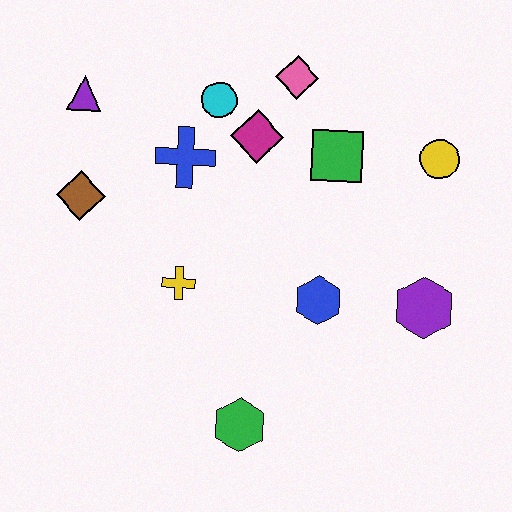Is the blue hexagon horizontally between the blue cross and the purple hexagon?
Yes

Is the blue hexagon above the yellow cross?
No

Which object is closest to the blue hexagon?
The purple hexagon is closest to the blue hexagon.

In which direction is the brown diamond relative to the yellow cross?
The brown diamond is to the left of the yellow cross.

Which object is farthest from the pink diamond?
The green hexagon is farthest from the pink diamond.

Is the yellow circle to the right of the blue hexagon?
Yes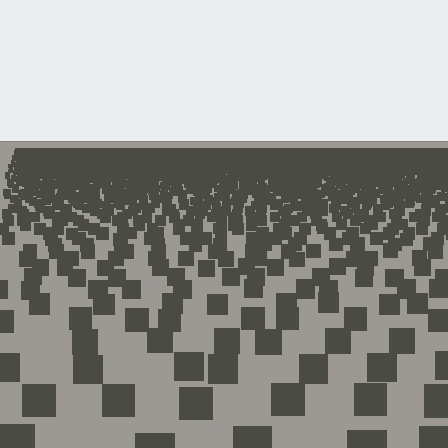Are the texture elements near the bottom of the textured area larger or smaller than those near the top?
Larger. Near the bottom, elements are closer to the viewer and appear at a bigger on-screen size.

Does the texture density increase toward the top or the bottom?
Density increases toward the top.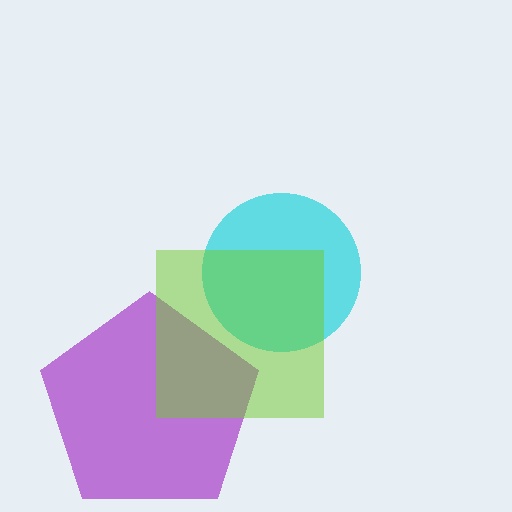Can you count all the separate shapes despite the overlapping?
Yes, there are 3 separate shapes.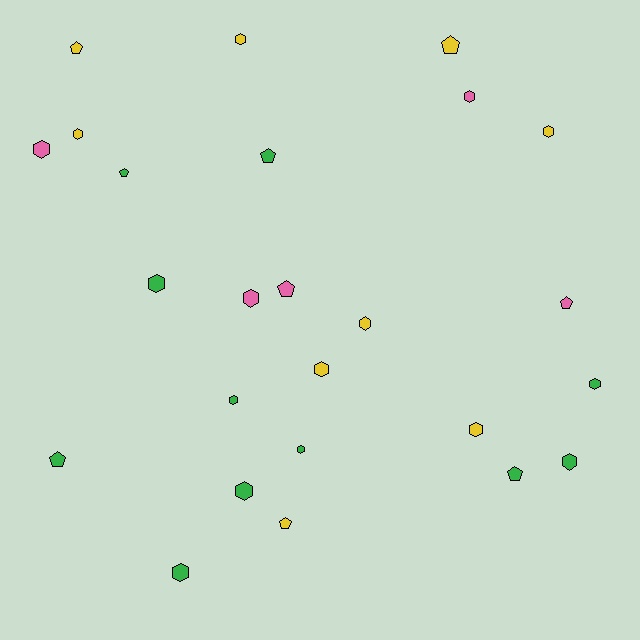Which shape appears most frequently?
Hexagon, with 16 objects.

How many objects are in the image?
There are 25 objects.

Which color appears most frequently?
Green, with 11 objects.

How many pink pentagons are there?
There are 2 pink pentagons.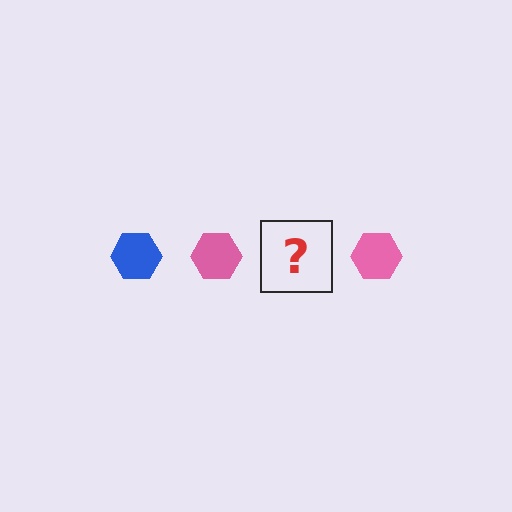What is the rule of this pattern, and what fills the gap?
The rule is that the pattern cycles through blue, pink hexagons. The gap should be filled with a blue hexagon.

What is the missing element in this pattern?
The missing element is a blue hexagon.